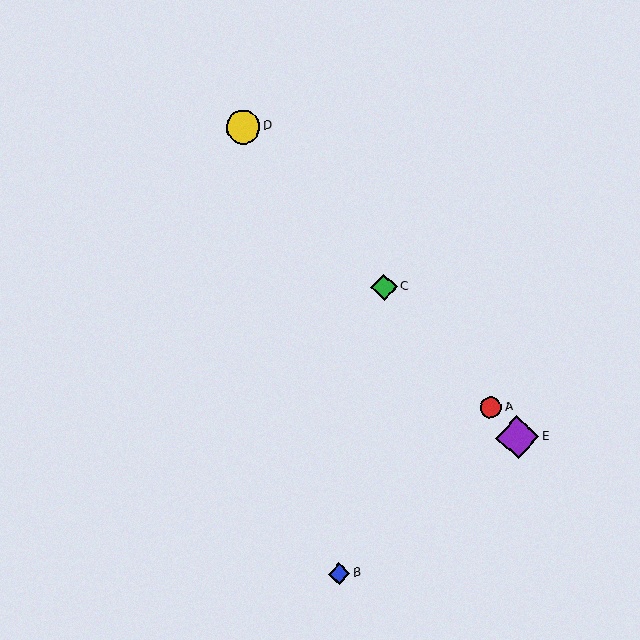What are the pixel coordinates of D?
Object D is at (243, 127).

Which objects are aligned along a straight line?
Objects A, C, D, E are aligned along a straight line.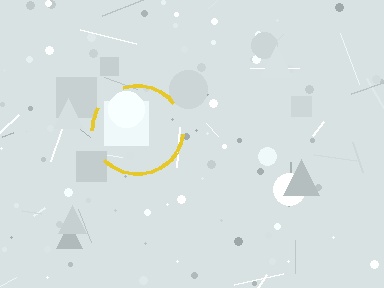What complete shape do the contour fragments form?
The contour fragments form a circle.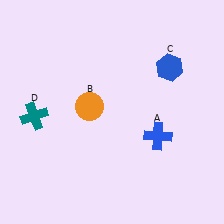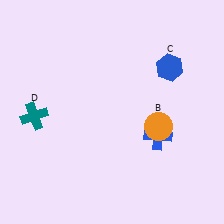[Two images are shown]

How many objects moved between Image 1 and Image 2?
1 object moved between the two images.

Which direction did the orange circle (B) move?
The orange circle (B) moved right.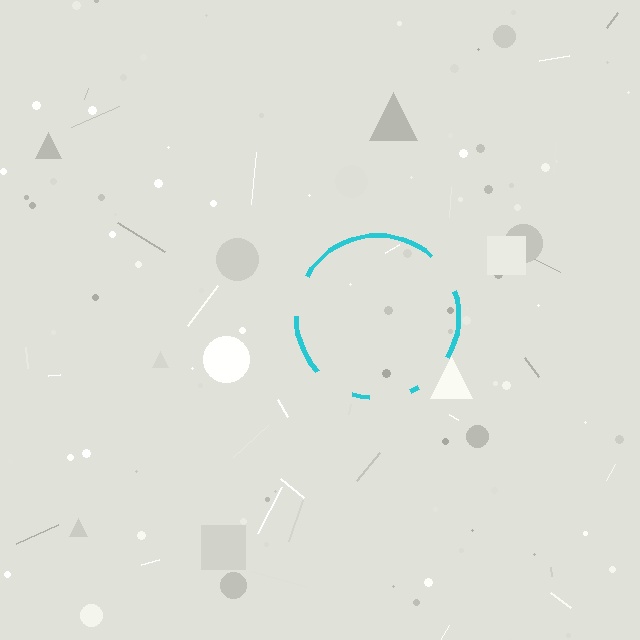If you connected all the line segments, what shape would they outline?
They would outline a circle.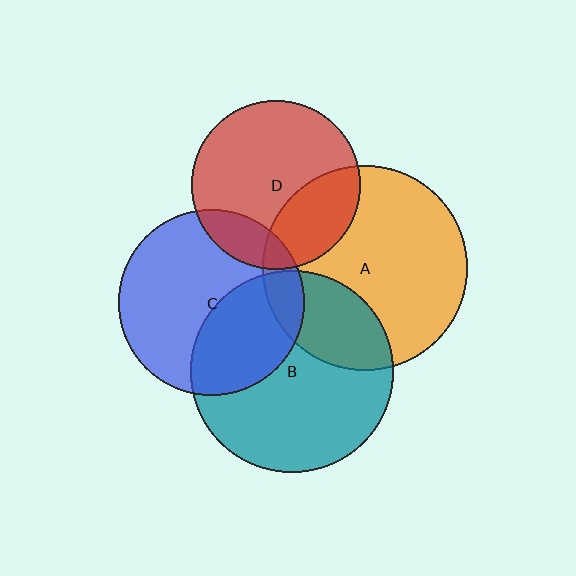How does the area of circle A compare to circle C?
Approximately 1.2 times.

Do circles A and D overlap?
Yes.